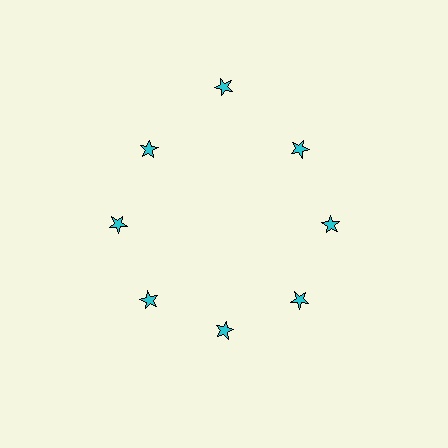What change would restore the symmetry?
The symmetry would be restored by moving it inward, back onto the ring so that all 8 stars sit at equal angles and equal distance from the center.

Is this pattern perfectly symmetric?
No. The 8 cyan stars are arranged in a ring, but one element near the 12 o'clock position is pushed outward from the center, breaking the 8-fold rotational symmetry.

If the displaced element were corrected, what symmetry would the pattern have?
It would have 8-fold rotational symmetry — the pattern would map onto itself every 45 degrees.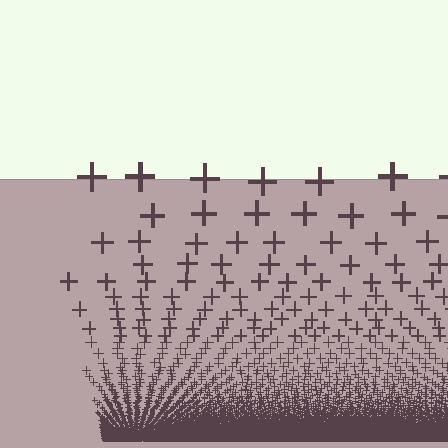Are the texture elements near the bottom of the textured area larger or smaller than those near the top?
Smaller. The gradient is inverted — elements near the bottom are smaller and denser.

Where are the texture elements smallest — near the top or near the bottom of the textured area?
Near the bottom.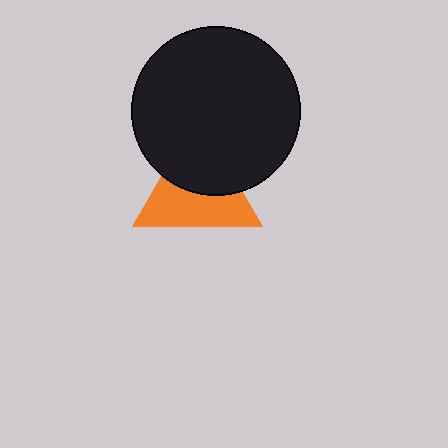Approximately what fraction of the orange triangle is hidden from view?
Roughly 45% of the orange triangle is hidden behind the black circle.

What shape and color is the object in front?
The object in front is a black circle.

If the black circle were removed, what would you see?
You would see the complete orange triangle.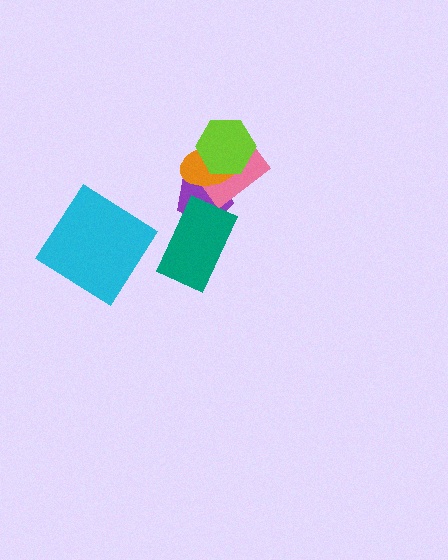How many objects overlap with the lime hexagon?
2 objects overlap with the lime hexagon.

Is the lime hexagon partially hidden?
No, no other shape covers it.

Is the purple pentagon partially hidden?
Yes, it is partially covered by another shape.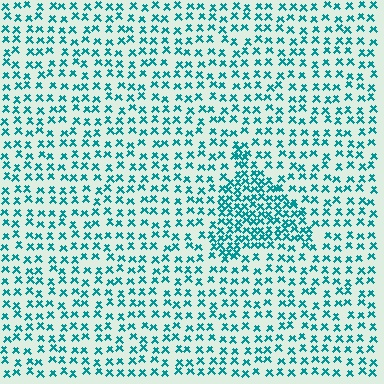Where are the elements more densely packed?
The elements are more densely packed inside the triangle boundary.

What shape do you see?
I see a triangle.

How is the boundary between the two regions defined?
The boundary is defined by a change in element density (approximately 2.0x ratio). All elements are the same color, size, and shape.